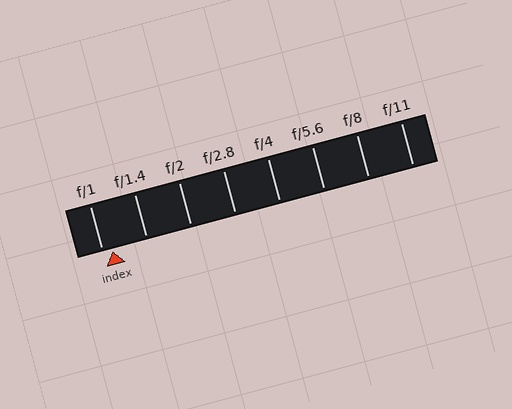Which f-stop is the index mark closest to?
The index mark is closest to f/1.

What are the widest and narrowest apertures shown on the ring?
The widest aperture shown is f/1 and the narrowest is f/11.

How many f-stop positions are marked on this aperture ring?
There are 8 f-stop positions marked.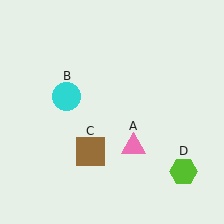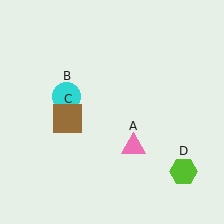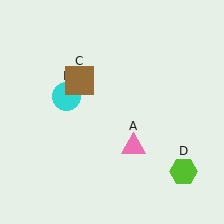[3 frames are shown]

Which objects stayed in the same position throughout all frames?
Pink triangle (object A) and cyan circle (object B) and lime hexagon (object D) remained stationary.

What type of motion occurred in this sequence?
The brown square (object C) rotated clockwise around the center of the scene.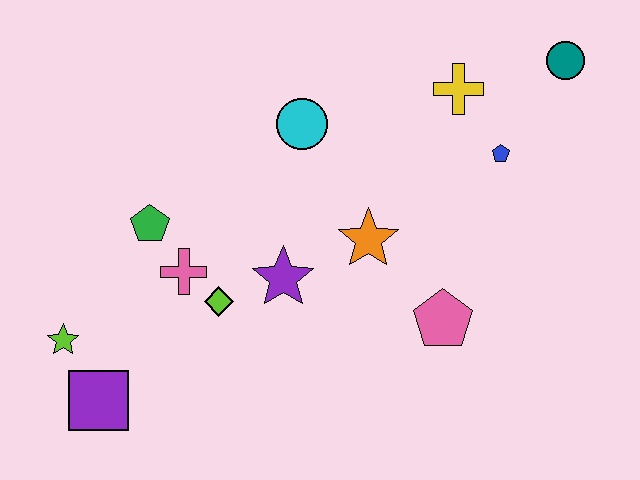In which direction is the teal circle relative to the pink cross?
The teal circle is to the right of the pink cross.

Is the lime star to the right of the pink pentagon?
No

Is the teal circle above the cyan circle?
Yes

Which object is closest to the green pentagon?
The pink cross is closest to the green pentagon.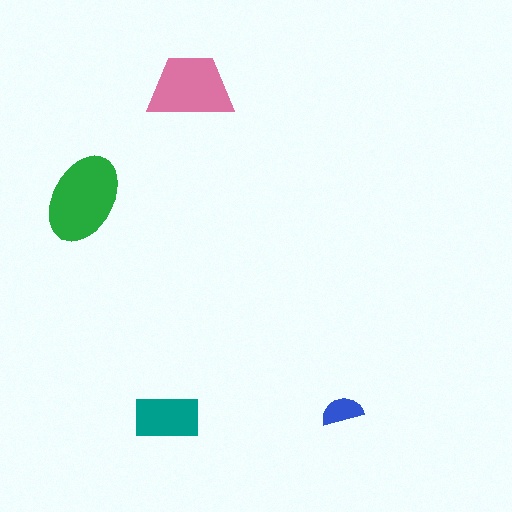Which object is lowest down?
The teal rectangle is bottommost.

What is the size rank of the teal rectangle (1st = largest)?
3rd.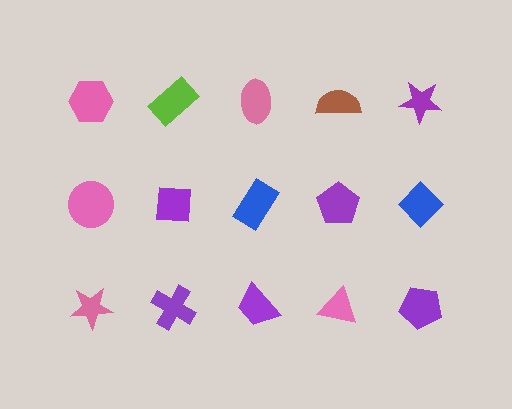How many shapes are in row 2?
5 shapes.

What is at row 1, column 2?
A lime rectangle.